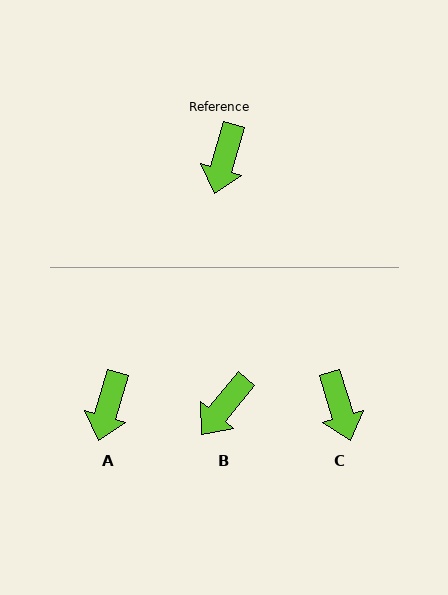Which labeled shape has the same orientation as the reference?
A.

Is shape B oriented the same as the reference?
No, it is off by about 23 degrees.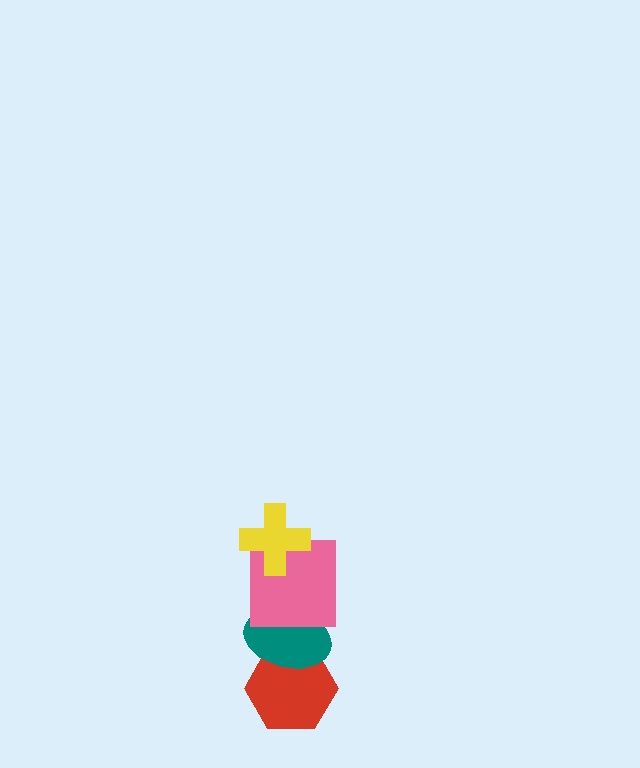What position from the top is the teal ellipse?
The teal ellipse is 3rd from the top.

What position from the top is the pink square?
The pink square is 2nd from the top.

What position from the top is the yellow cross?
The yellow cross is 1st from the top.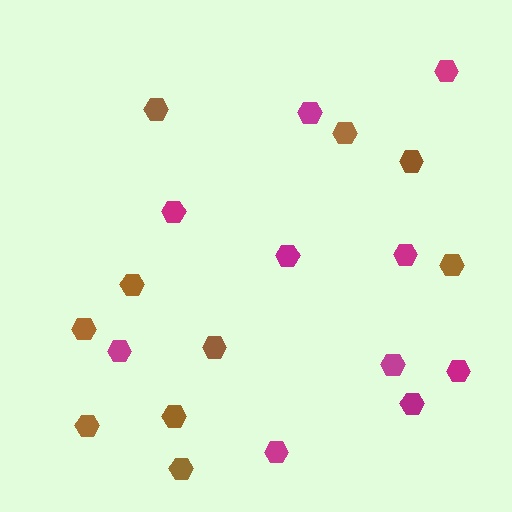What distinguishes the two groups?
There are 2 groups: one group of brown hexagons (10) and one group of magenta hexagons (10).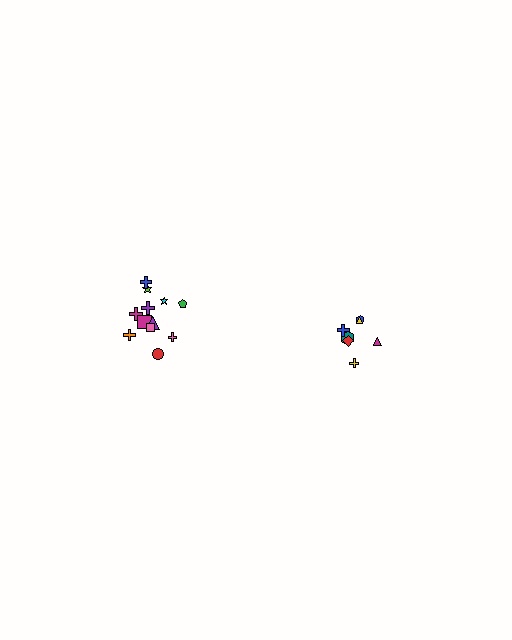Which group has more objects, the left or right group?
The left group.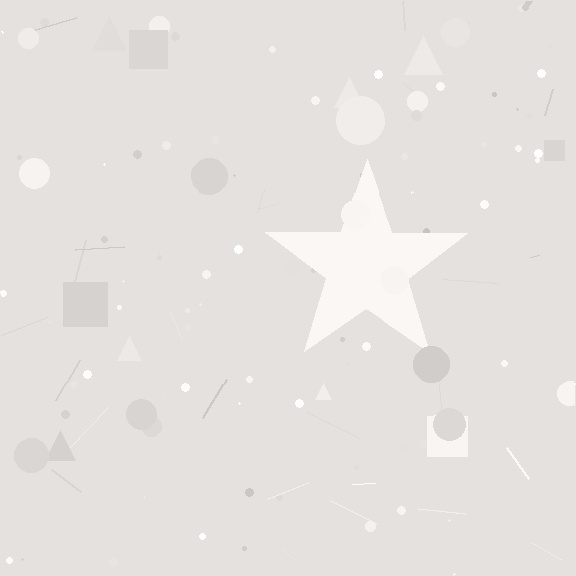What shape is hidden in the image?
A star is hidden in the image.